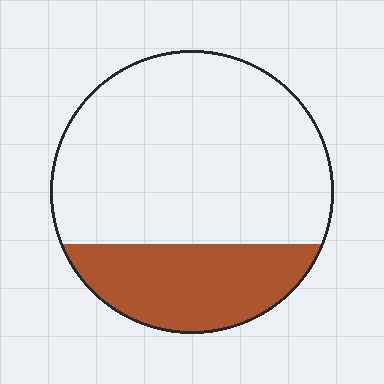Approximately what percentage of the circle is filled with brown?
Approximately 25%.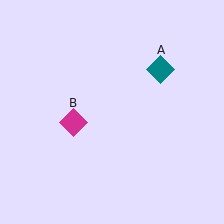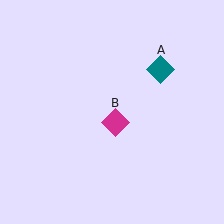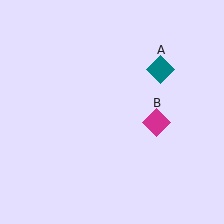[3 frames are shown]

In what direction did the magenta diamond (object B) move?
The magenta diamond (object B) moved right.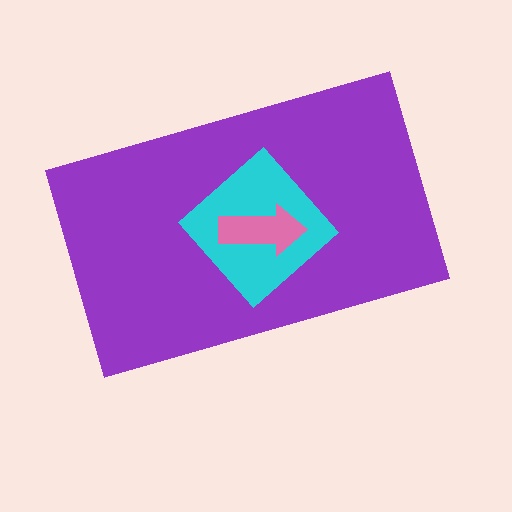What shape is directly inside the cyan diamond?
The pink arrow.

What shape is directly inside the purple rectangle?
The cyan diamond.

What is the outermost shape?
The purple rectangle.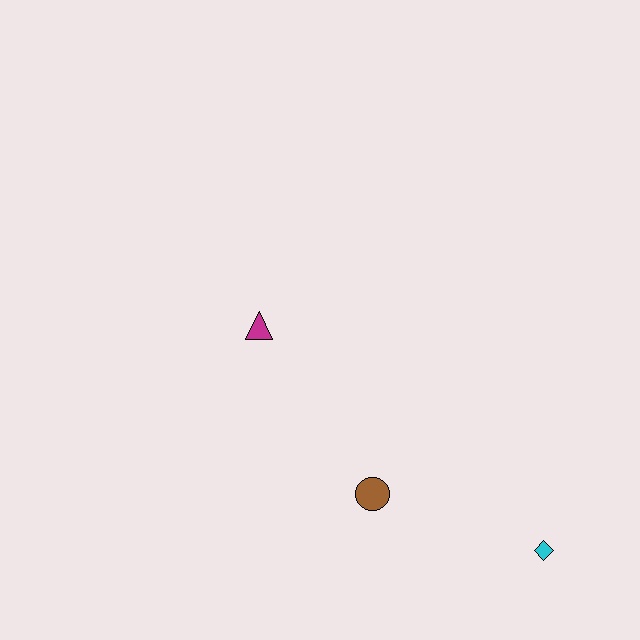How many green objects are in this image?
There are no green objects.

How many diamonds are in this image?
There is 1 diamond.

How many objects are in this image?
There are 3 objects.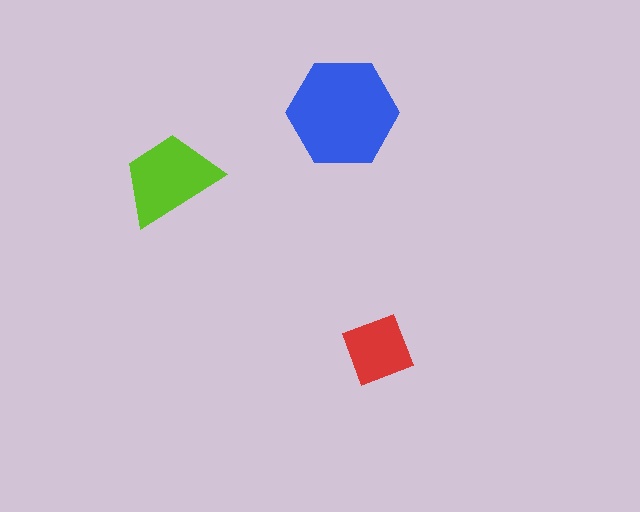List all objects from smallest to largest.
The red square, the lime trapezoid, the blue hexagon.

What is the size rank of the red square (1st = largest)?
3rd.